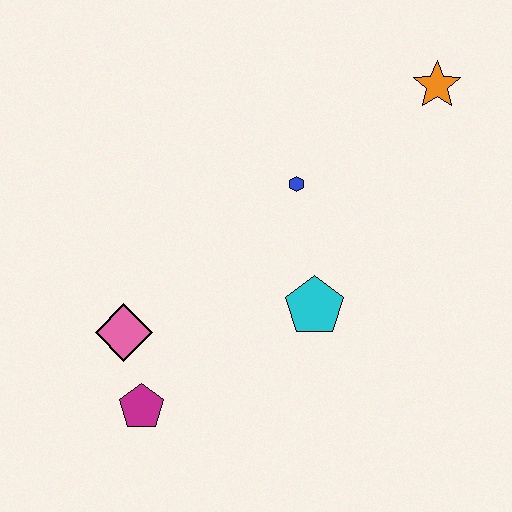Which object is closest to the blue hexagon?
The cyan pentagon is closest to the blue hexagon.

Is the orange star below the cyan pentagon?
No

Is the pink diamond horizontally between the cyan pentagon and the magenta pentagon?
No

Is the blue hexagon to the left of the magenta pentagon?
No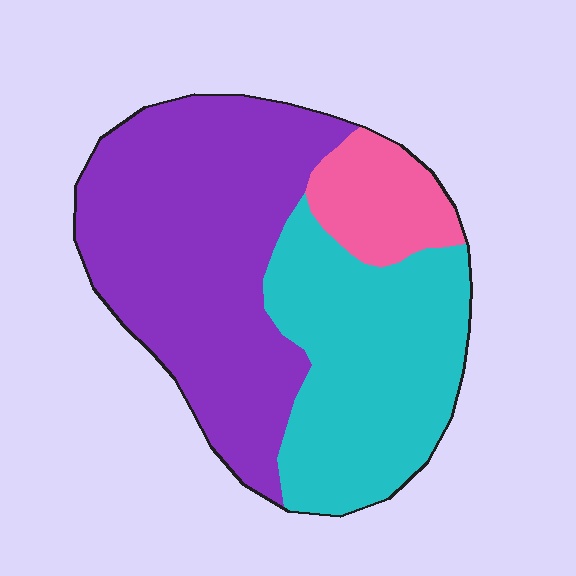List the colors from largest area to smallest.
From largest to smallest: purple, cyan, pink.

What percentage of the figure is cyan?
Cyan takes up about three eighths (3/8) of the figure.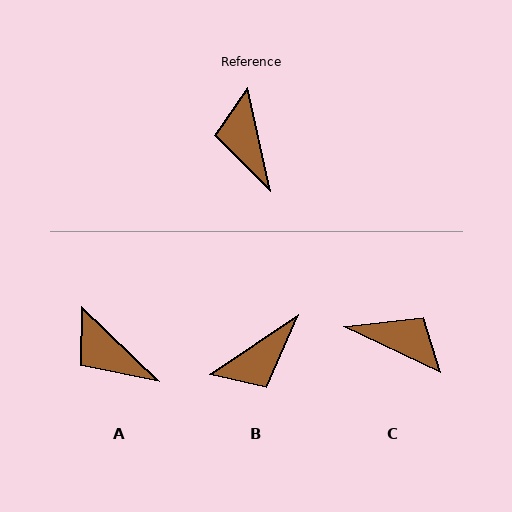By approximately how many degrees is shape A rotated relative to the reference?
Approximately 34 degrees counter-clockwise.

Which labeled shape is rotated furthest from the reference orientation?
C, about 127 degrees away.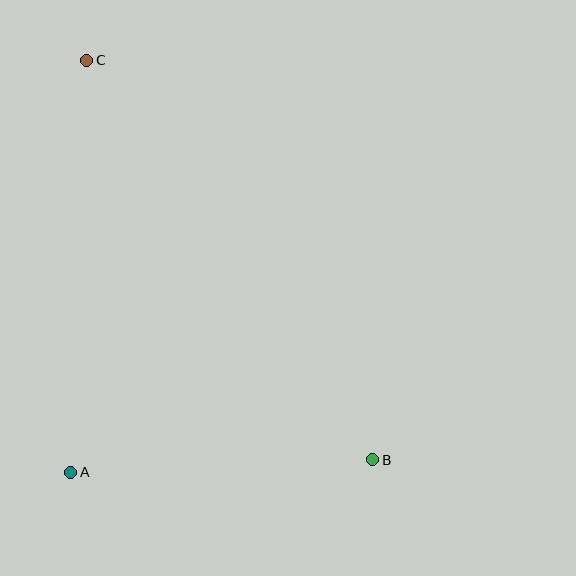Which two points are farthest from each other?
Points B and C are farthest from each other.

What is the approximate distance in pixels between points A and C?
The distance between A and C is approximately 412 pixels.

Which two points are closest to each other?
Points A and B are closest to each other.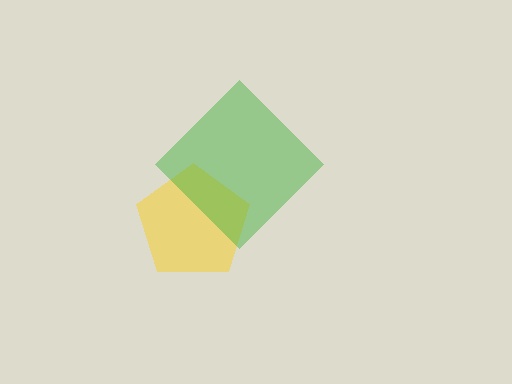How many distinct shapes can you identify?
There are 2 distinct shapes: a yellow pentagon, a green diamond.